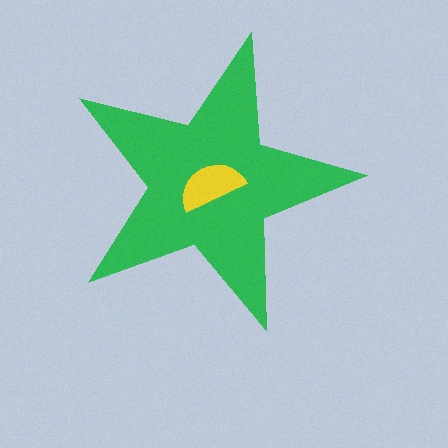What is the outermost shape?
The green star.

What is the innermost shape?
The yellow semicircle.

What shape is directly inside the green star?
The yellow semicircle.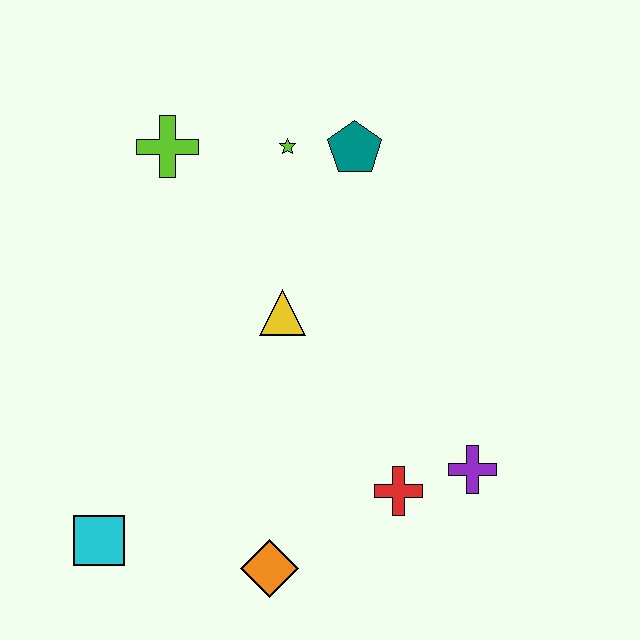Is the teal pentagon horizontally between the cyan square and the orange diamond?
No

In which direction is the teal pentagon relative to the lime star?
The teal pentagon is to the right of the lime star.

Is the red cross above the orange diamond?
Yes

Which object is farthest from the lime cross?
The purple cross is farthest from the lime cross.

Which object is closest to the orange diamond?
The red cross is closest to the orange diamond.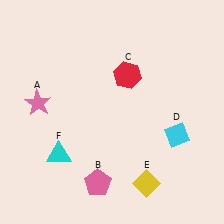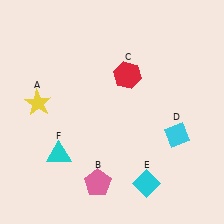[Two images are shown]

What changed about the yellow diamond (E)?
In Image 1, E is yellow. In Image 2, it changed to cyan.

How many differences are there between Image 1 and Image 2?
There are 2 differences between the two images.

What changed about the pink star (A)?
In Image 1, A is pink. In Image 2, it changed to yellow.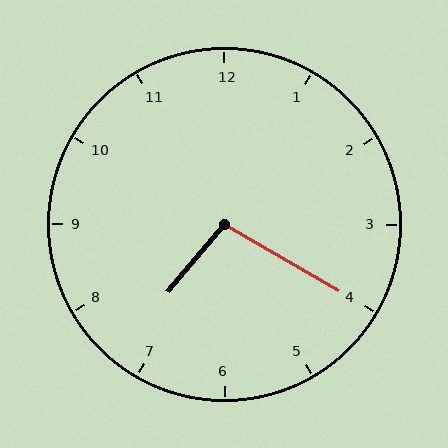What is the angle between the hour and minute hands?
Approximately 100 degrees.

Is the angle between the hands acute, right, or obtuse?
It is obtuse.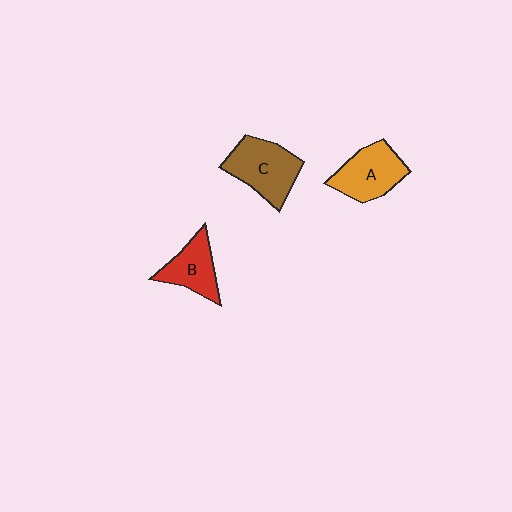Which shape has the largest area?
Shape C (brown).